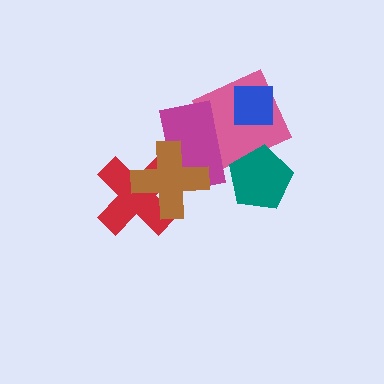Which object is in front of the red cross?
The brown cross is in front of the red cross.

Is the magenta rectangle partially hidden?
Yes, it is partially covered by another shape.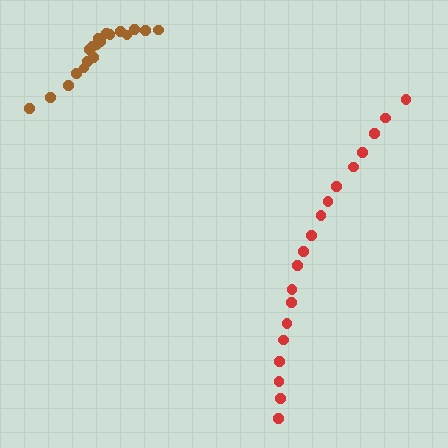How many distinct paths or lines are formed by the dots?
There are 2 distinct paths.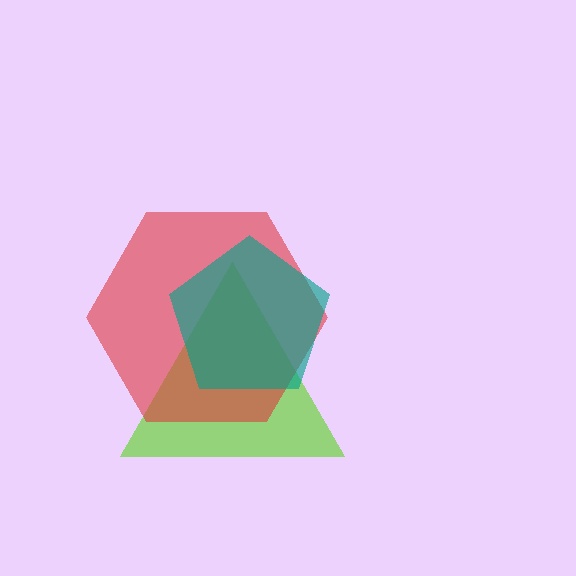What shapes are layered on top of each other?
The layered shapes are: a lime triangle, a red hexagon, a teal pentagon.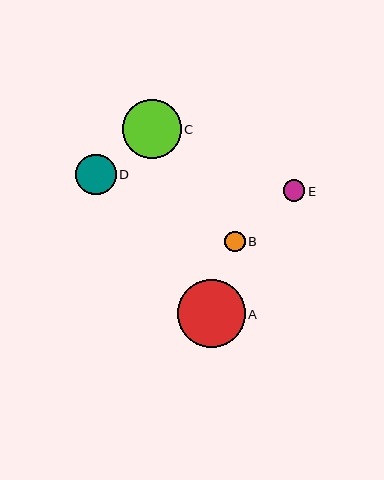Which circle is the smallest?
Circle B is the smallest with a size of approximately 20 pixels.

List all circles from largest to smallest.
From largest to smallest: A, C, D, E, B.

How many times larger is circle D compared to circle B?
Circle D is approximately 2.0 times the size of circle B.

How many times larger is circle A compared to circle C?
Circle A is approximately 1.1 times the size of circle C.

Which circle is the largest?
Circle A is the largest with a size of approximately 67 pixels.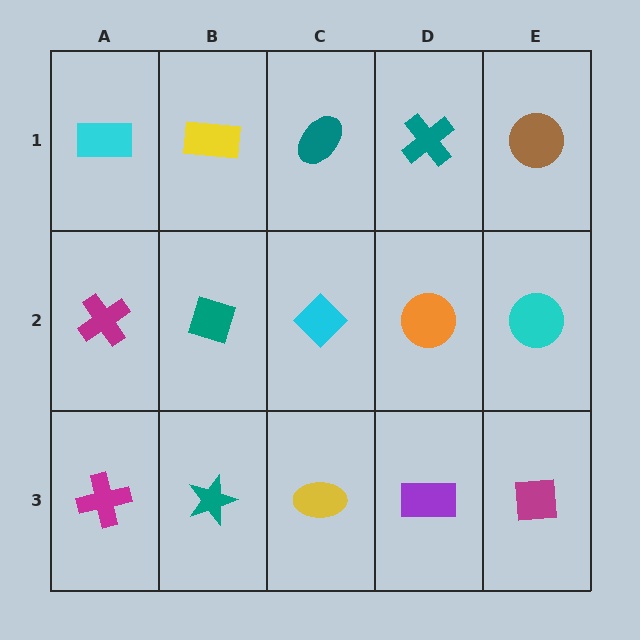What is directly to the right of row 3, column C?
A purple rectangle.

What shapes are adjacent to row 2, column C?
A teal ellipse (row 1, column C), a yellow ellipse (row 3, column C), a teal diamond (row 2, column B), an orange circle (row 2, column D).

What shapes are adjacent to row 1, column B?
A teal diamond (row 2, column B), a cyan rectangle (row 1, column A), a teal ellipse (row 1, column C).